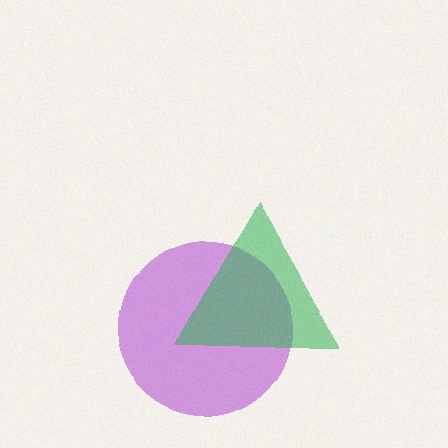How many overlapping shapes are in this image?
There are 2 overlapping shapes in the image.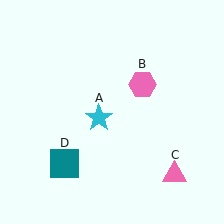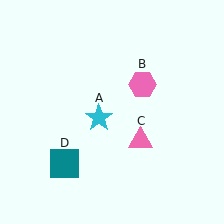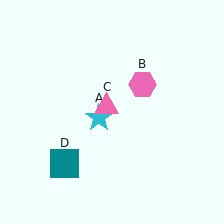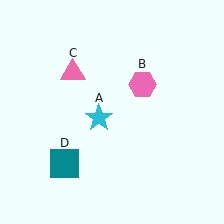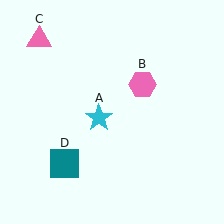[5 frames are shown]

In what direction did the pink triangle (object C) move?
The pink triangle (object C) moved up and to the left.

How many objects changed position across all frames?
1 object changed position: pink triangle (object C).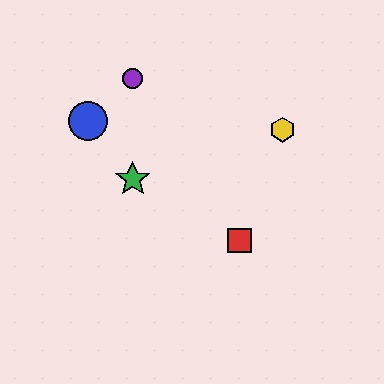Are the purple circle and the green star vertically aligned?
Yes, both are at x≈133.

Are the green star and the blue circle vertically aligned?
No, the green star is at x≈133 and the blue circle is at x≈88.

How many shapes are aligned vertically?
2 shapes (the green star, the purple circle) are aligned vertically.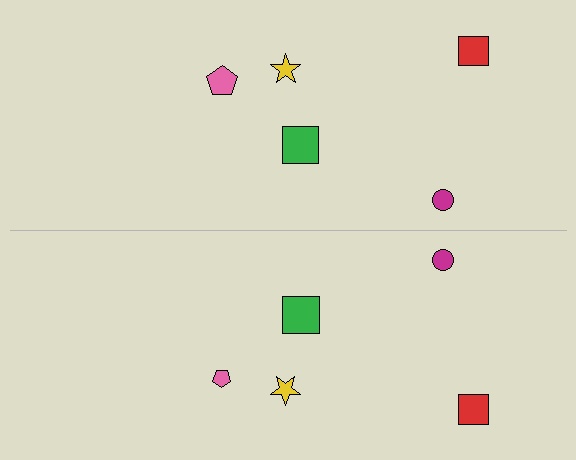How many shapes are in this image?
There are 10 shapes in this image.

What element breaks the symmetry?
The pink pentagon on the bottom side has a different size than its mirror counterpart.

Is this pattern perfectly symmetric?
No, the pattern is not perfectly symmetric. The pink pentagon on the bottom side has a different size than its mirror counterpart.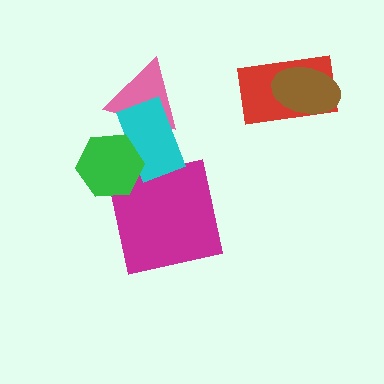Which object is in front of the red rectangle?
The brown ellipse is in front of the red rectangle.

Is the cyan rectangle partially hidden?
Yes, it is partially covered by another shape.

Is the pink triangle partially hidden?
Yes, it is partially covered by another shape.